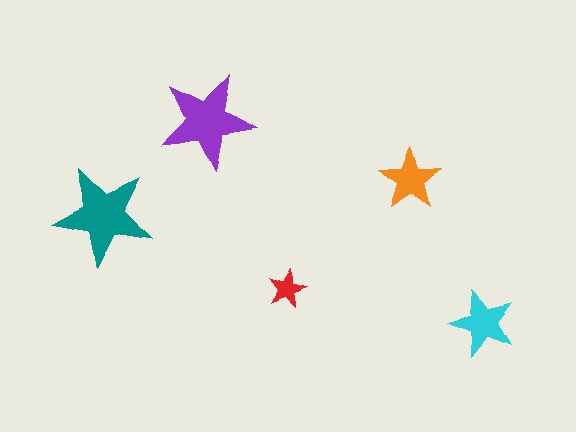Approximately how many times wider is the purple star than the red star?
About 2.5 times wider.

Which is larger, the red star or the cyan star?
The cyan one.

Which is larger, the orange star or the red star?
The orange one.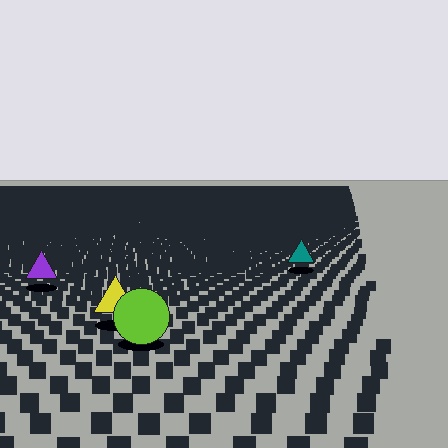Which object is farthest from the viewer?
The teal triangle is farthest from the viewer. It appears smaller and the ground texture around it is denser.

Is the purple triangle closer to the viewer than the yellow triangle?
No. The yellow triangle is closer — you can tell from the texture gradient: the ground texture is coarser near it.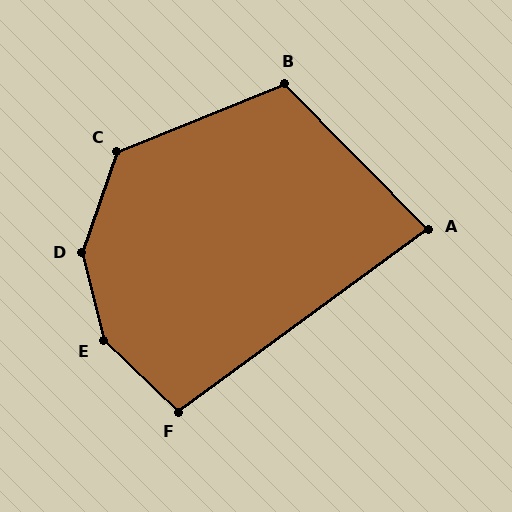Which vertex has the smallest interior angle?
A, at approximately 81 degrees.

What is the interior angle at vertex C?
Approximately 131 degrees (obtuse).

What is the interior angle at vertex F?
Approximately 100 degrees (obtuse).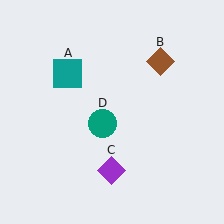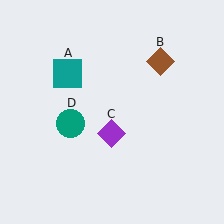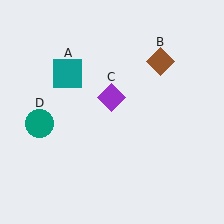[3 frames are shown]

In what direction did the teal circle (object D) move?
The teal circle (object D) moved left.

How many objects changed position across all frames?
2 objects changed position: purple diamond (object C), teal circle (object D).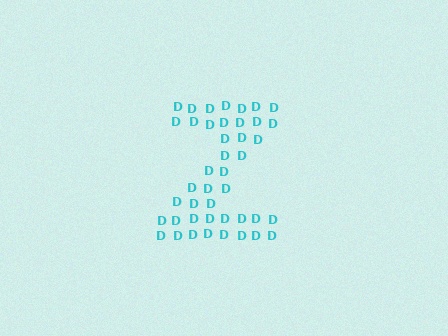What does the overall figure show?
The overall figure shows the letter Z.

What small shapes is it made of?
It is made of small letter D's.